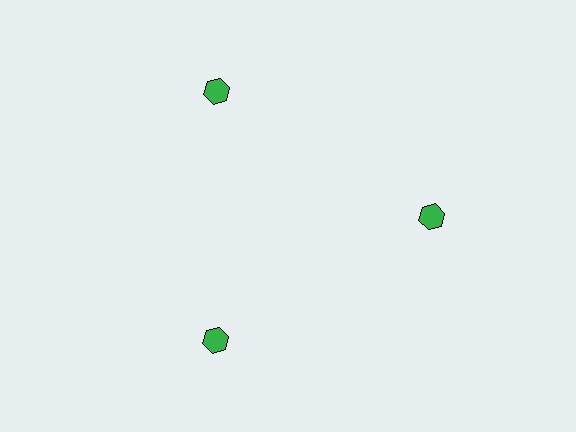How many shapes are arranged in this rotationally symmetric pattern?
There are 3 shapes, arranged in 3 groups of 1.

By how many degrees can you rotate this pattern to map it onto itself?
The pattern maps onto itself every 120 degrees of rotation.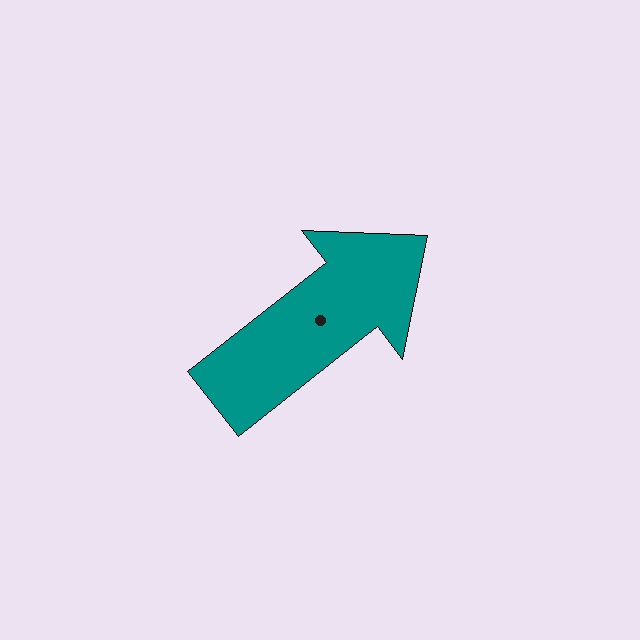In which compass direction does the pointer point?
Northeast.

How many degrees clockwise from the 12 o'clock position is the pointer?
Approximately 52 degrees.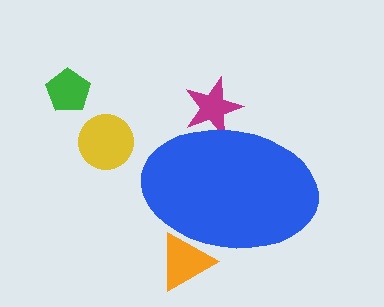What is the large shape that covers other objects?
A blue ellipse.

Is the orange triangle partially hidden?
Yes, the orange triangle is partially hidden behind the blue ellipse.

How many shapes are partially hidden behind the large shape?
2 shapes are partially hidden.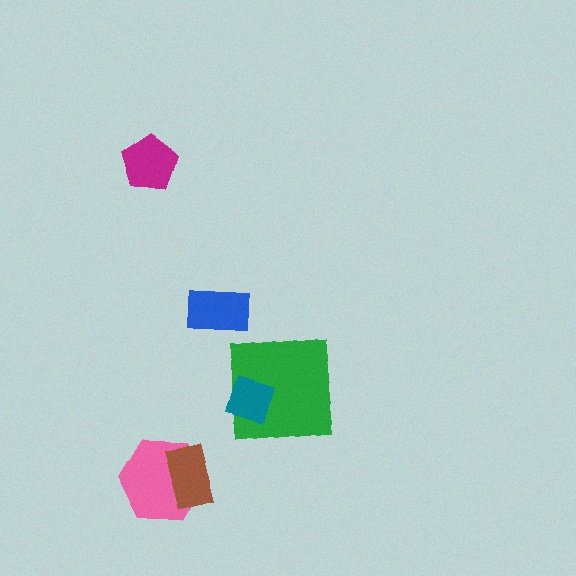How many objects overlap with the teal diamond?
1 object overlaps with the teal diamond.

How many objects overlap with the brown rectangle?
1 object overlaps with the brown rectangle.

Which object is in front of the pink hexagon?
The brown rectangle is in front of the pink hexagon.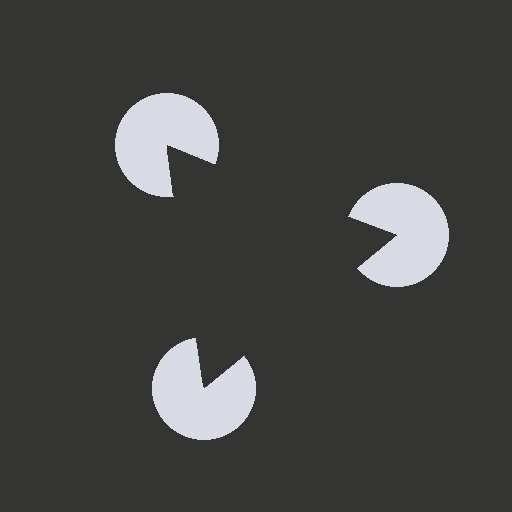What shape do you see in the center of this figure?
An illusory triangle — its edges are inferred from the aligned wedge cuts in the pac-man discs, not physically drawn.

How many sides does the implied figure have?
3 sides.